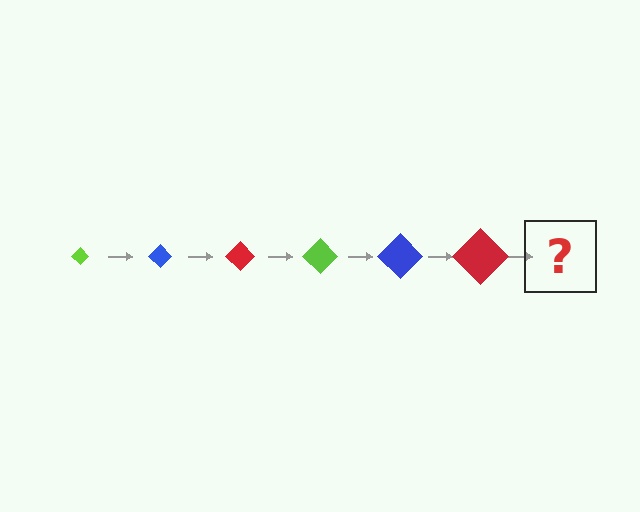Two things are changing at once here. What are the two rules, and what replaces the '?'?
The two rules are that the diamond grows larger each step and the color cycles through lime, blue, and red. The '?' should be a lime diamond, larger than the previous one.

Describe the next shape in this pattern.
It should be a lime diamond, larger than the previous one.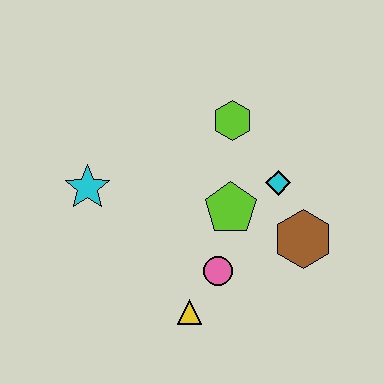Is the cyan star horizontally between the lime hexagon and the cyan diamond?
No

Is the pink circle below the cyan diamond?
Yes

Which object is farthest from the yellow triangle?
The lime hexagon is farthest from the yellow triangle.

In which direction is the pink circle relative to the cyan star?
The pink circle is to the right of the cyan star.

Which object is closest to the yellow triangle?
The pink circle is closest to the yellow triangle.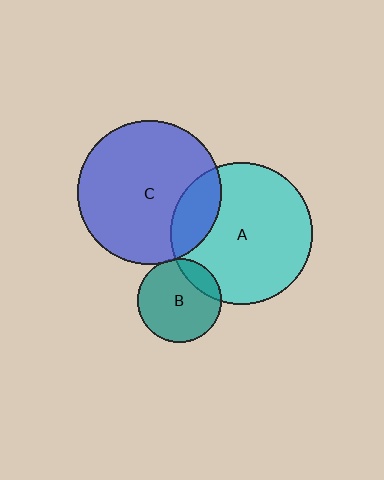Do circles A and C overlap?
Yes.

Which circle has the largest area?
Circle C (blue).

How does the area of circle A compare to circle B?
Approximately 2.8 times.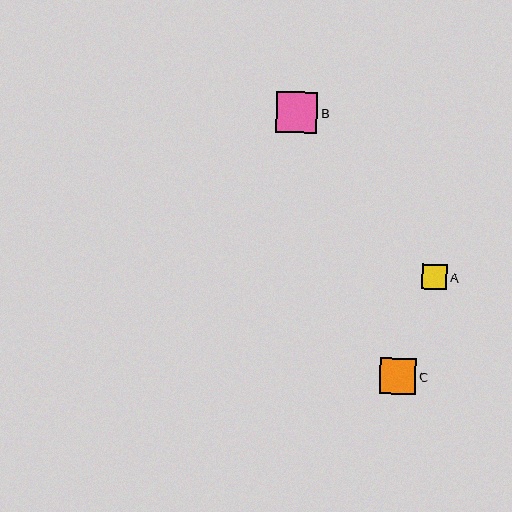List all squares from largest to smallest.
From largest to smallest: B, C, A.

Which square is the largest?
Square B is the largest with a size of approximately 41 pixels.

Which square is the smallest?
Square A is the smallest with a size of approximately 25 pixels.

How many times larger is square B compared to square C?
Square B is approximately 1.2 times the size of square C.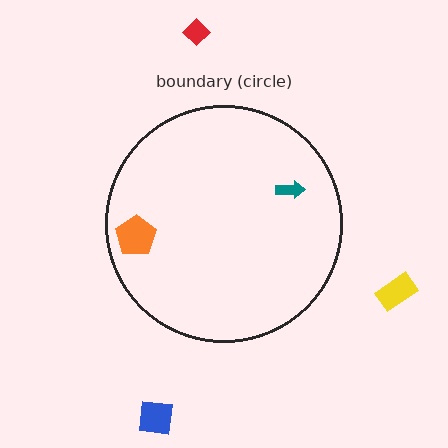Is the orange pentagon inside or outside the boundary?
Inside.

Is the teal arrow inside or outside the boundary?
Inside.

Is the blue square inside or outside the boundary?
Outside.